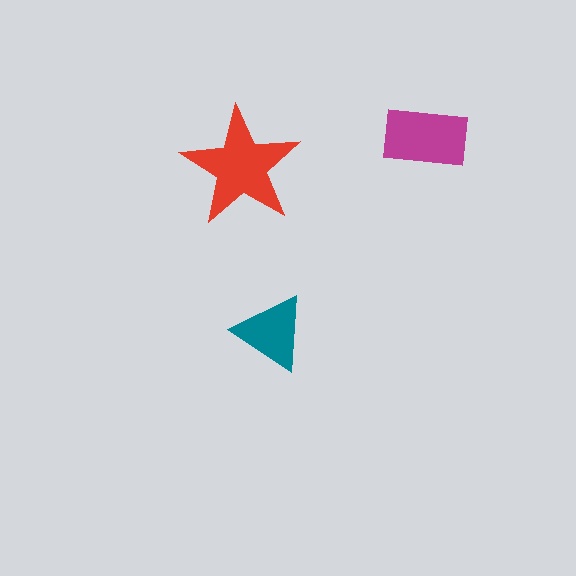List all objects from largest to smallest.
The red star, the magenta rectangle, the teal triangle.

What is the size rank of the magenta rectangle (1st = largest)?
2nd.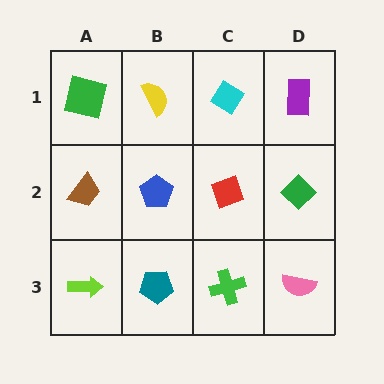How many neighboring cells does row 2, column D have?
3.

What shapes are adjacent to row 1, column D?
A green diamond (row 2, column D), a cyan diamond (row 1, column C).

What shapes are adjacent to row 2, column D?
A purple rectangle (row 1, column D), a pink semicircle (row 3, column D), a red diamond (row 2, column C).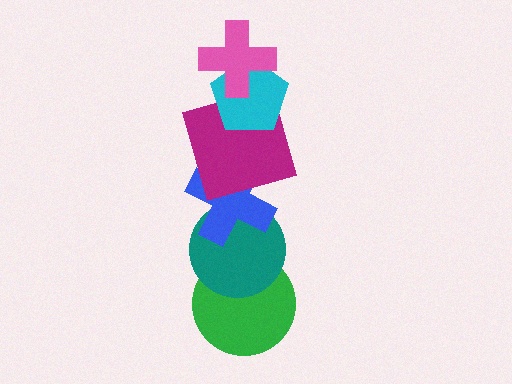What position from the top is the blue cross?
The blue cross is 4th from the top.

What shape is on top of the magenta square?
The cyan pentagon is on top of the magenta square.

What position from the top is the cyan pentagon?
The cyan pentagon is 2nd from the top.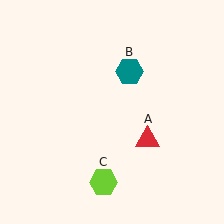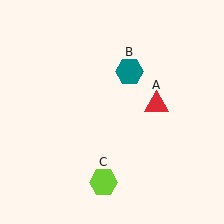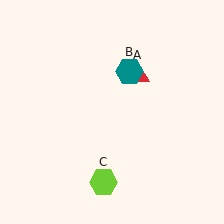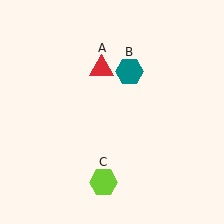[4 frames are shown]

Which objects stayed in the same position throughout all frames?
Teal hexagon (object B) and lime hexagon (object C) remained stationary.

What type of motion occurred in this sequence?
The red triangle (object A) rotated counterclockwise around the center of the scene.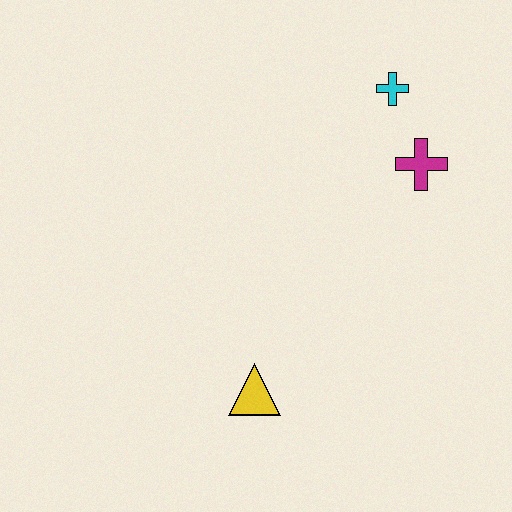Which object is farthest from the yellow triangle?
The cyan cross is farthest from the yellow triangle.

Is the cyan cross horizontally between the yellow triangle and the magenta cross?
Yes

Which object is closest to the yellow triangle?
The magenta cross is closest to the yellow triangle.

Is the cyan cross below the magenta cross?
No